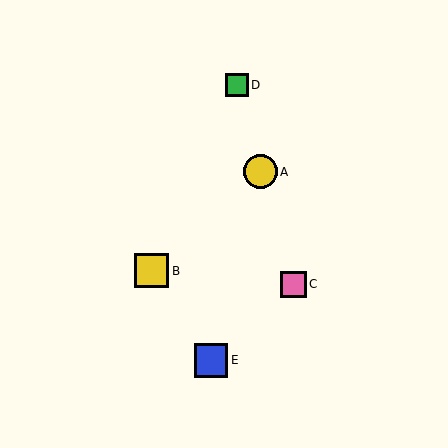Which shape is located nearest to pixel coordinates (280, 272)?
The pink square (labeled C) at (293, 284) is nearest to that location.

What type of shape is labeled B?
Shape B is a yellow square.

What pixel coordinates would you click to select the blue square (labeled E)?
Click at (211, 360) to select the blue square E.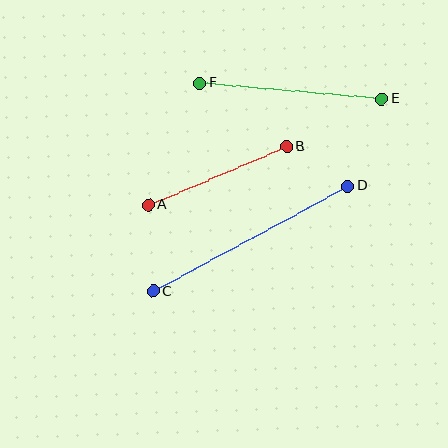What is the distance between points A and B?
The distance is approximately 150 pixels.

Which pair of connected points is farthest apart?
Points C and D are farthest apart.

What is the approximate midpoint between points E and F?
The midpoint is at approximately (291, 91) pixels.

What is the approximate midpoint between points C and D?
The midpoint is at approximately (250, 238) pixels.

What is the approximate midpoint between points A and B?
The midpoint is at approximately (217, 176) pixels.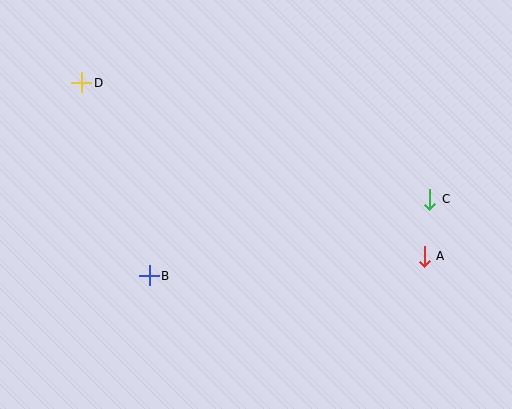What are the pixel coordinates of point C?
Point C is at (430, 199).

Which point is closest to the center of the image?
Point B at (149, 276) is closest to the center.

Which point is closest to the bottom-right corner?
Point A is closest to the bottom-right corner.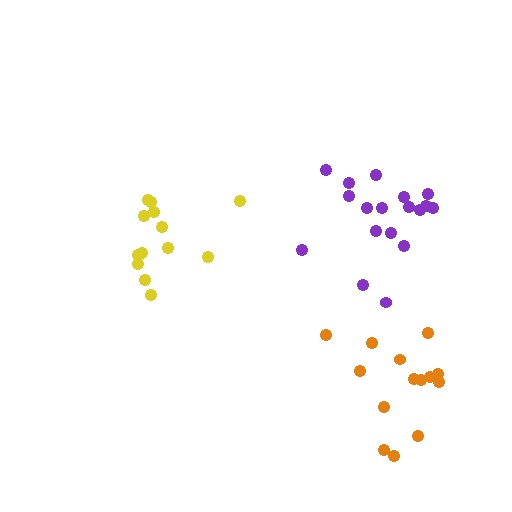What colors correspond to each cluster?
The clusters are colored: orange, yellow, purple.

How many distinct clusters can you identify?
There are 3 distinct clusters.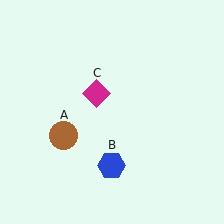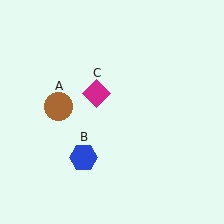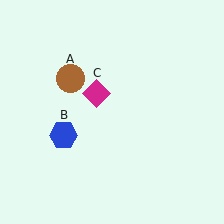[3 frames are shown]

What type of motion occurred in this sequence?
The brown circle (object A), blue hexagon (object B) rotated clockwise around the center of the scene.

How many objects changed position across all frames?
2 objects changed position: brown circle (object A), blue hexagon (object B).